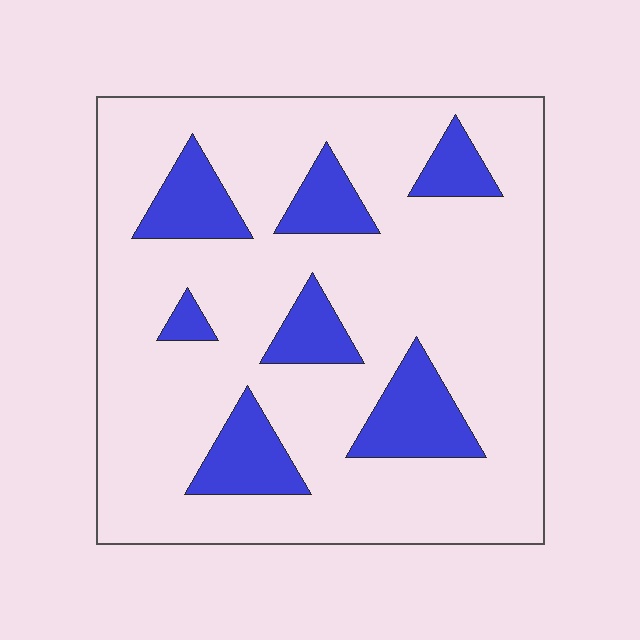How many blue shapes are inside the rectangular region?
7.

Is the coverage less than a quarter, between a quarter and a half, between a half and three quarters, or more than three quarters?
Less than a quarter.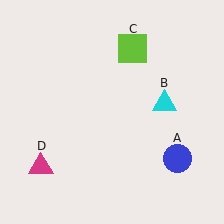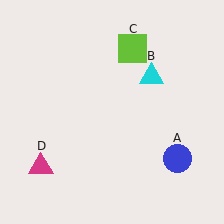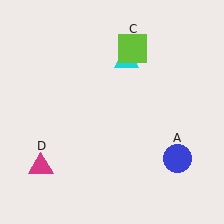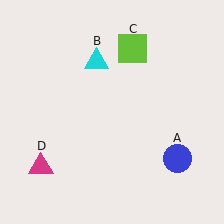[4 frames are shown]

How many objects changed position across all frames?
1 object changed position: cyan triangle (object B).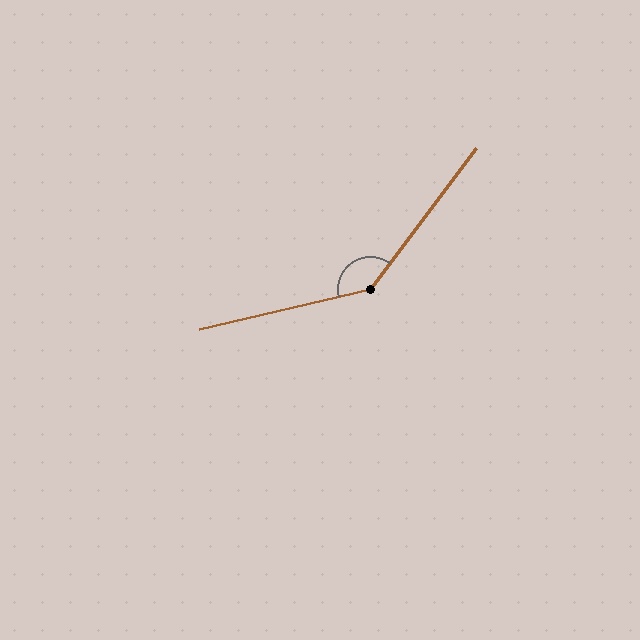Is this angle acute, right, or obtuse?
It is obtuse.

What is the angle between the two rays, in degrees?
Approximately 140 degrees.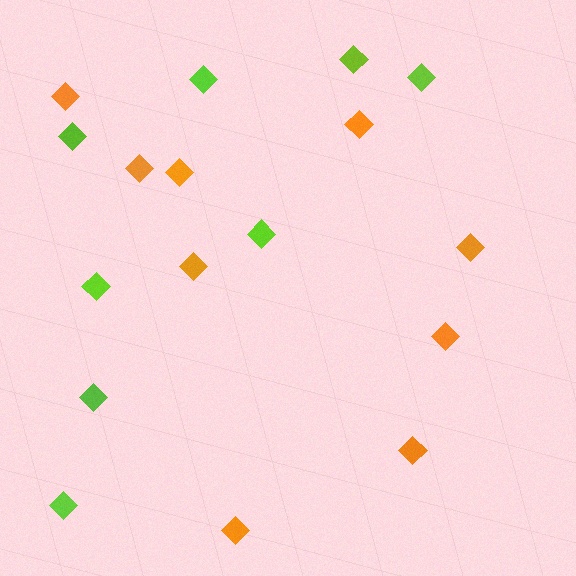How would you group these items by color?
There are 2 groups: one group of orange diamonds (9) and one group of lime diamonds (8).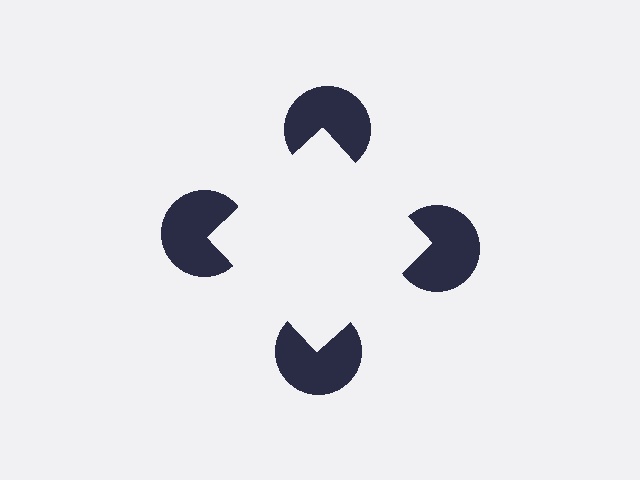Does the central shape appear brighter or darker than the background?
It typically appears slightly brighter than the background, even though no actual brightness change is drawn.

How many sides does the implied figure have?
4 sides.